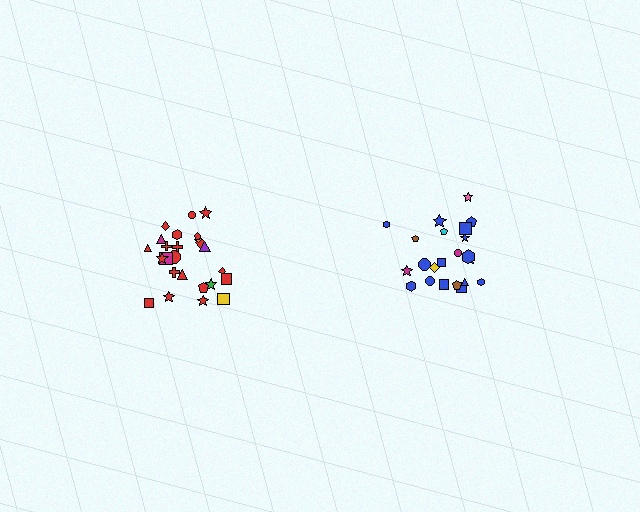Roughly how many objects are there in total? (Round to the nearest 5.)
Roughly 45 objects in total.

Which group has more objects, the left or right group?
The left group.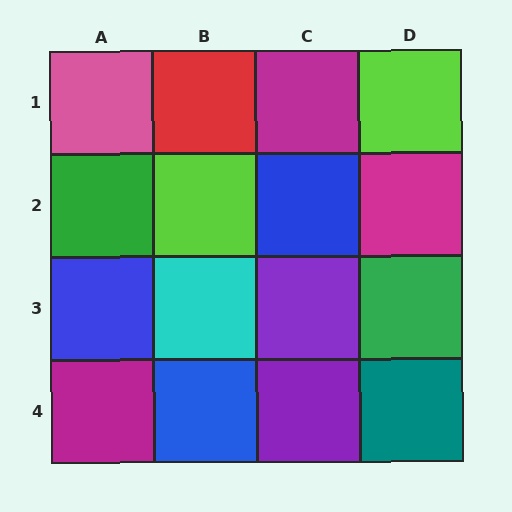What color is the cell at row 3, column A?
Blue.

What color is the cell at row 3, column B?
Cyan.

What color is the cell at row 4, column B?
Blue.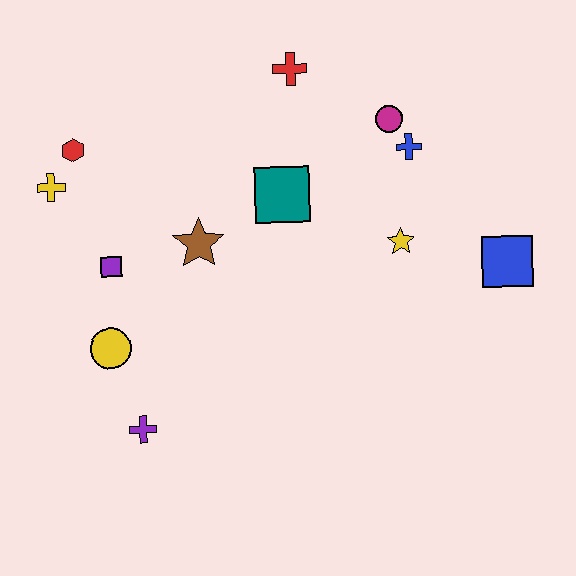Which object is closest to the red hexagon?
The yellow cross is closest to the red hexagon.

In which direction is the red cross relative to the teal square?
The red cross is above the teal square.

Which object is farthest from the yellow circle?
The blue square is farthest from the yellow circle.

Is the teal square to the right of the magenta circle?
No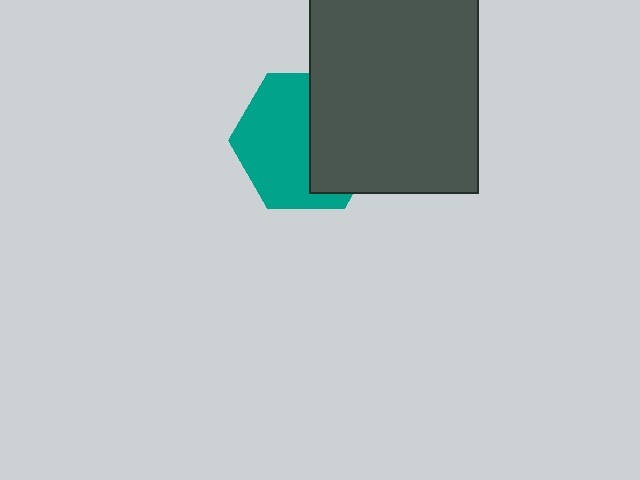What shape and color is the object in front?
The object in front is a dark gray rectangle.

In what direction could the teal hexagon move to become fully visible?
The teal hexagon could move left. That would shift it out from behind the dark gray rectangle entirely.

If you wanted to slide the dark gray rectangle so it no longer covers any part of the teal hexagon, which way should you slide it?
Slide it right — that is the most direct way to separate the two shapes.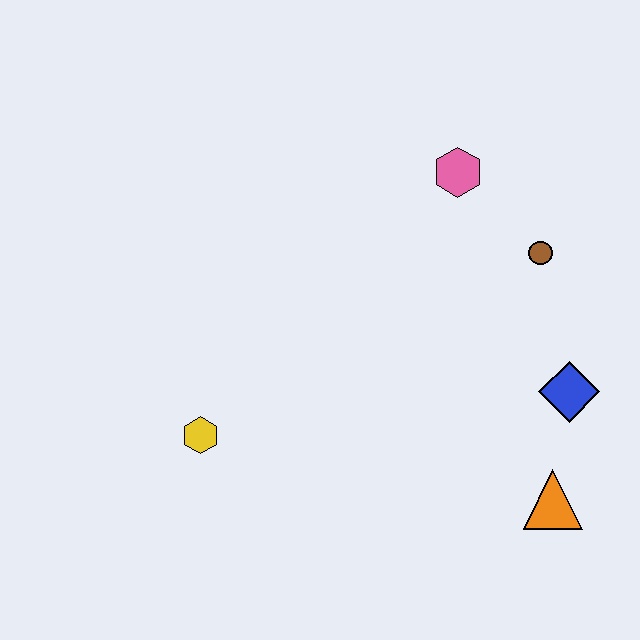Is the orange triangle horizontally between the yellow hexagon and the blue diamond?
Yes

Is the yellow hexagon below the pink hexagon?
Yes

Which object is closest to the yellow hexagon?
The orange triangle is closest to the yellow hexagon.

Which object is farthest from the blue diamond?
The yellow hexagon is farthest from the blue diamond.